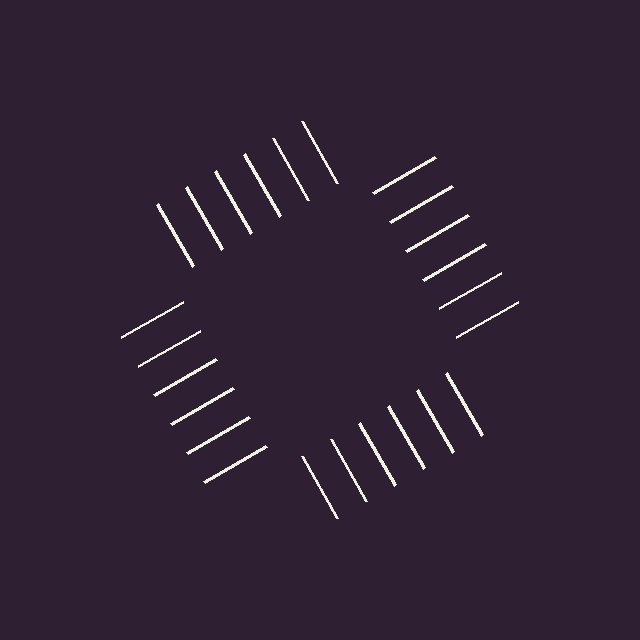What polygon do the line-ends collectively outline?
An illusory square — the line segments terminate on its edges but no continuous stroke is drawn.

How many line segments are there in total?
24 — 6 along each of the 4 edges.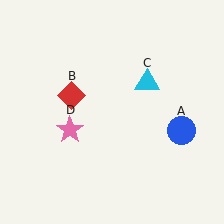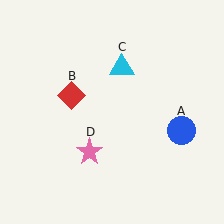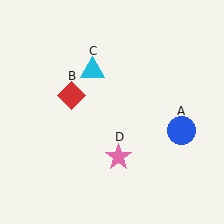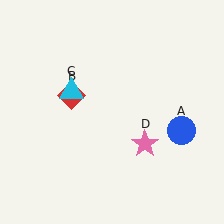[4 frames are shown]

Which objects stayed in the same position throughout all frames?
Blue circle (object A) and red diamond (object B) remained stationary.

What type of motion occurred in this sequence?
The cyan triangle (object C), pink star (object D) rotated counterclockwise around the center of the scene.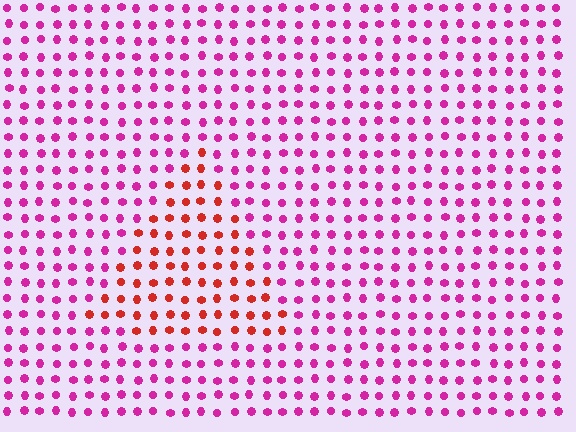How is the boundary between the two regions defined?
The boundary is defined purely by a slight shift in hue (about 46 degrees). Spacing, size, and orientation are identical on both sides.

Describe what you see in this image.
The image is filled with small magenta elements in a uniform arrangement. A triangle-shaped region is visible where the elements are tinted to a slightly different hue, forming a subtle color boundary.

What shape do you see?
I see a triangle.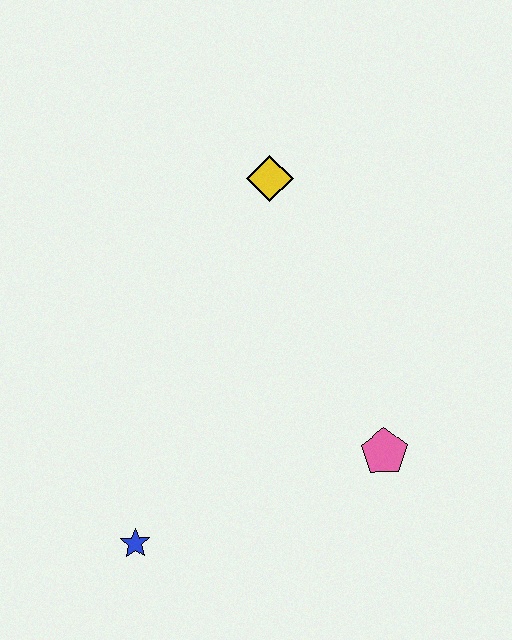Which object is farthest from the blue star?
The yellow diamond is farthest from the blue star.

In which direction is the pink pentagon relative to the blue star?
The pink pentagon is to the right of the blue star.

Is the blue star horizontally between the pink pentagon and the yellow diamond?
No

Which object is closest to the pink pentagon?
The blue star is closest to the pink pentagon.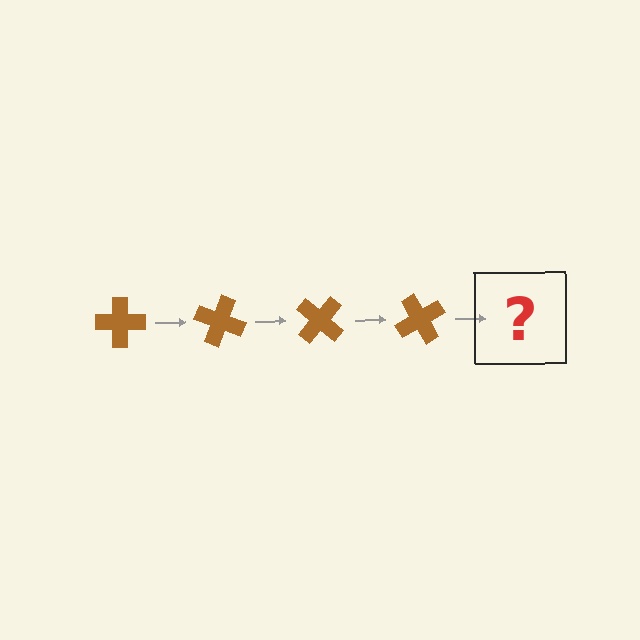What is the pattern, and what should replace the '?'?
The pattern is that the cross rotates 20 degrees each step. The '?' should be a brown cross rotated 80 degrees.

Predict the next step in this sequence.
The next step is a brown cross rotated 80 degrees.